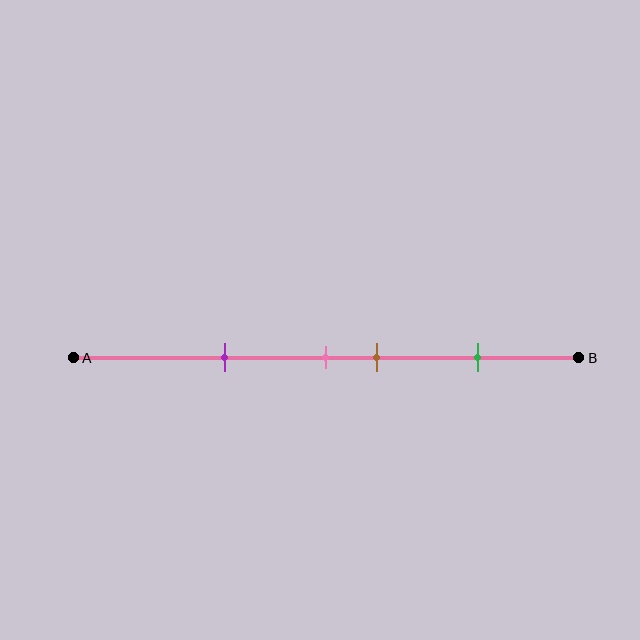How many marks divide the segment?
There are 4 marks dividing the segment.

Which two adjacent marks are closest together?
The pink and brown marks are the closest adjacent pair.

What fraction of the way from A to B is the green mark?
The green mark is approximately 80% (0.8) of the way from A to B.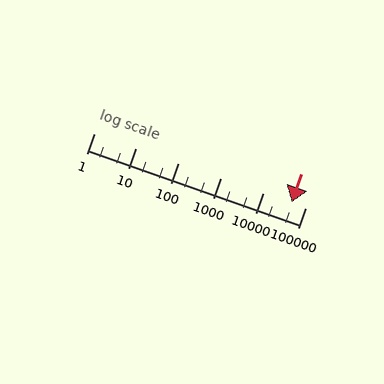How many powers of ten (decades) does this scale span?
The scale spans 5 decades, from 1 to 100000.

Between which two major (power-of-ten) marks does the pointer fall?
The pointer is between 10000 and 100000.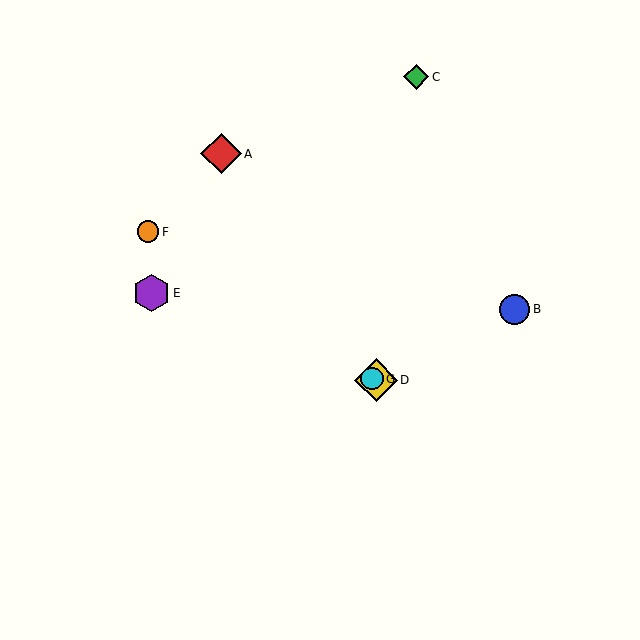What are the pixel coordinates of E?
Object E is at (152, 293).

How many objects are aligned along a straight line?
3 objects (D, E, G) are aligned along a straight line.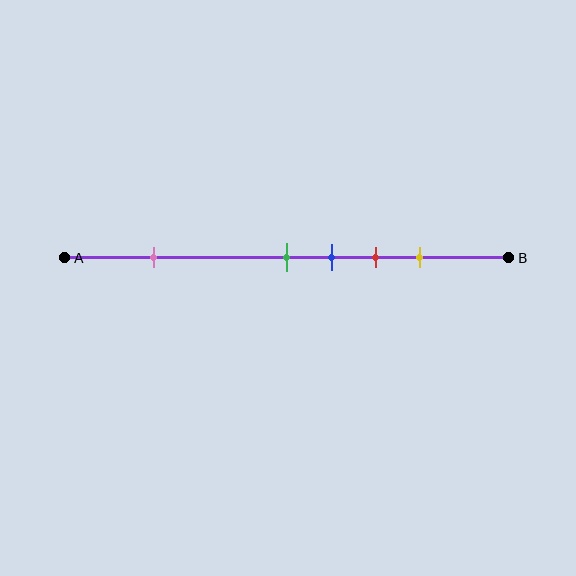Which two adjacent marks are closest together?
The green and blue marks are the closest adjacent pair.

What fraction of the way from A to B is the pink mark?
The pink mark is approximately 20% (0.2) of the way from A to B.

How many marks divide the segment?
There are 5 marks dividing the segment.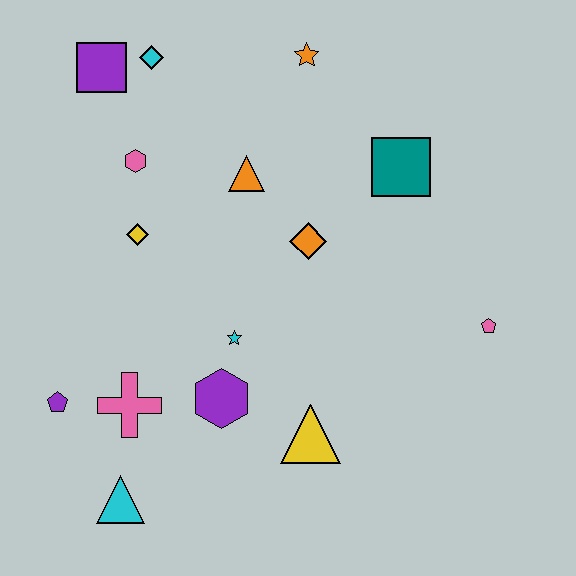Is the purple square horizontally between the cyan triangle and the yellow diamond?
No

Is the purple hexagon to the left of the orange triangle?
Yes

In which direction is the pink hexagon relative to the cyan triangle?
The pink hexagon is above the cyan triangle.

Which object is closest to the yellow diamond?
The pink hexagon is closest to the yellow diamond.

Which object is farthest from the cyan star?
The purple square is farthest from the cyan star.